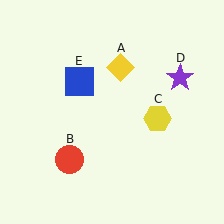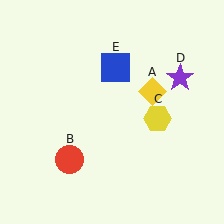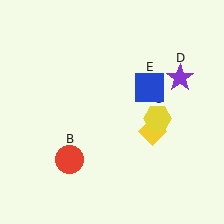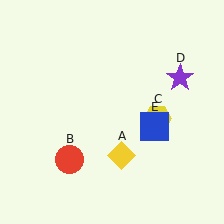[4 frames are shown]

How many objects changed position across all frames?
2 objects changed position: yellow diamond (object A), blue square (object E).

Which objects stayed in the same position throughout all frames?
Red circle (object B) and yellow hexagon (object C) and purple star (object D) remained stationary.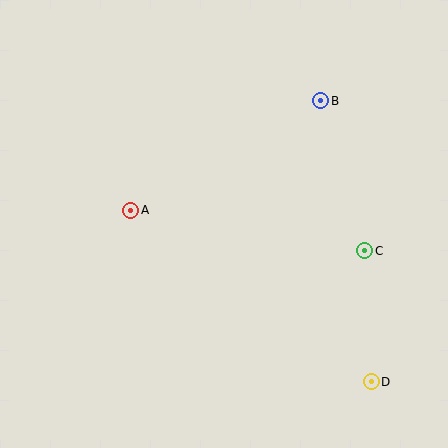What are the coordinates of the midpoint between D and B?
The midpoint between D and B is at (346, 241).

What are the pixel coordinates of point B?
Point B is at (321, 101).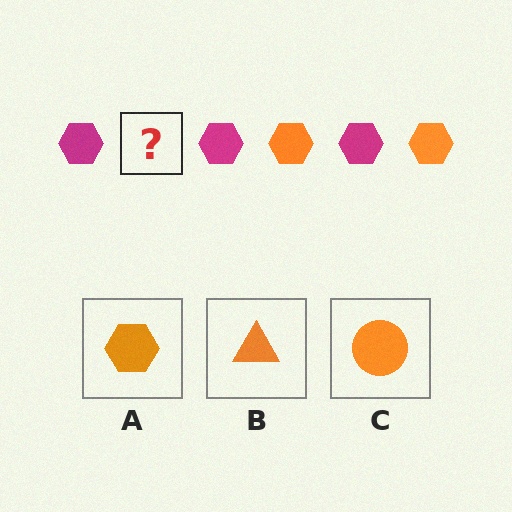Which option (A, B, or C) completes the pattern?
A.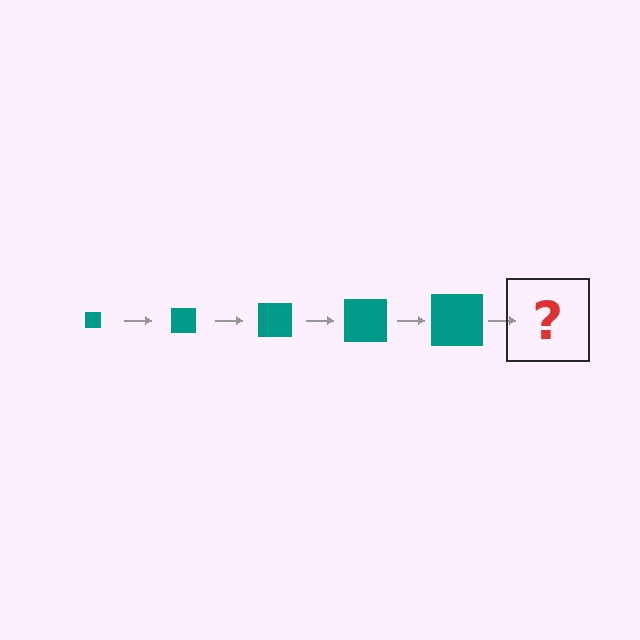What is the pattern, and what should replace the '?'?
The pattern is that the square gets progressively larger each step. The '?' should be a teal square, larger than the previous one.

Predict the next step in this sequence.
The next step is a teal square, larger than the previous one.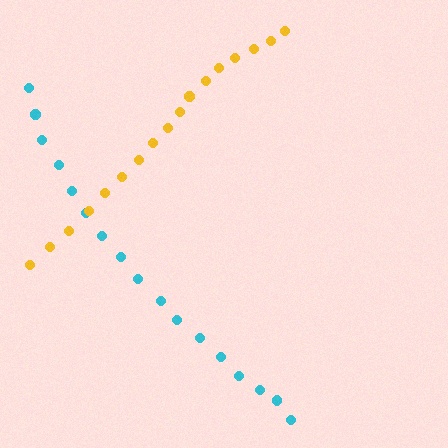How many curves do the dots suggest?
There are 2 distinct paths.